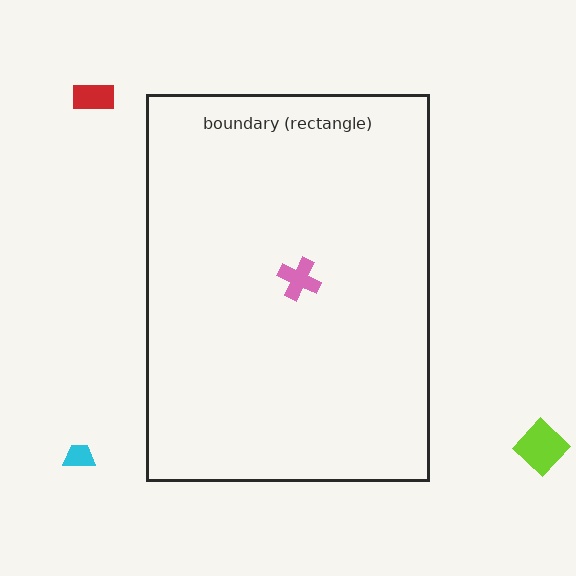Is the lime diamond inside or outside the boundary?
Outside.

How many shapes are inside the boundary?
1 inside, 3 outside.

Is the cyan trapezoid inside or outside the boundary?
Outside.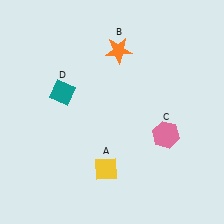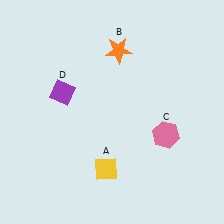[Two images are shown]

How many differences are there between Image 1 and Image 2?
There is 1 difference between the two images.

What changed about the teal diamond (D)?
In Image 1, D is teal. In Image 2, it changed to purple.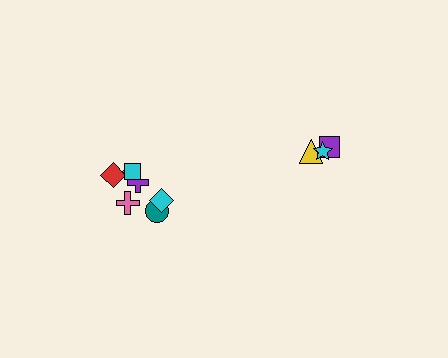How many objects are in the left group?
There are 7 objects.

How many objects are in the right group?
There are 3 objects.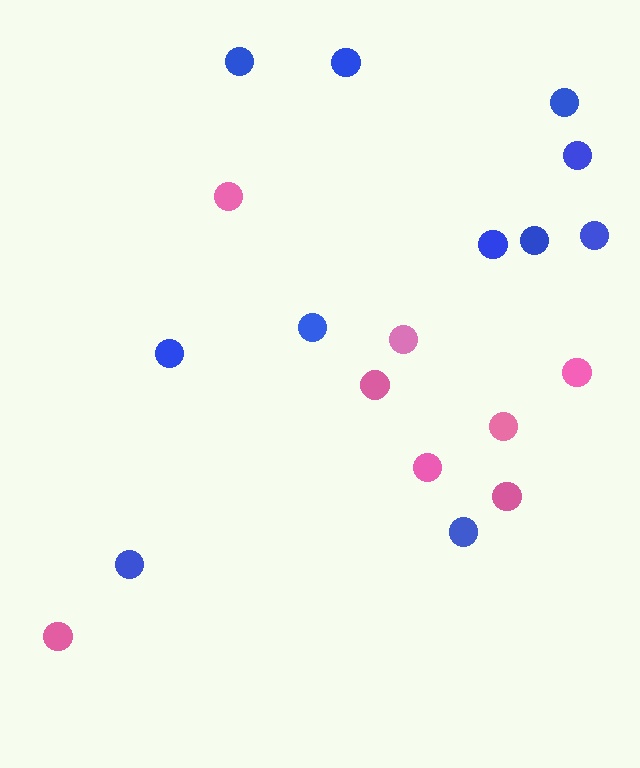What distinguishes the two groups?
There are 2 groups: one group of blue circles (11) and one group of pink circles (8).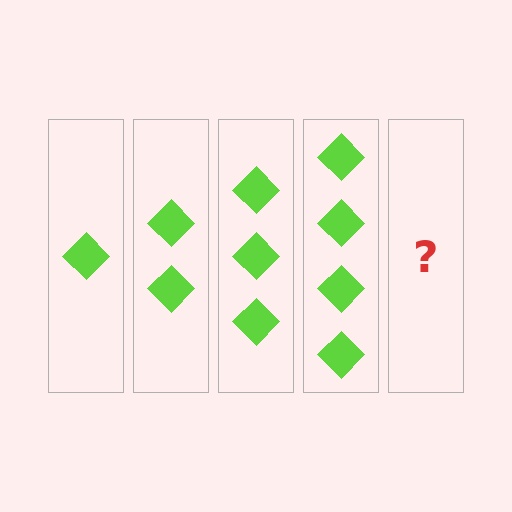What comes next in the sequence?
The next element should be 5 diamonds.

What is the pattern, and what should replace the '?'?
The pattern is that each step adds one more diamond. The '?' should be 5 diamonds.